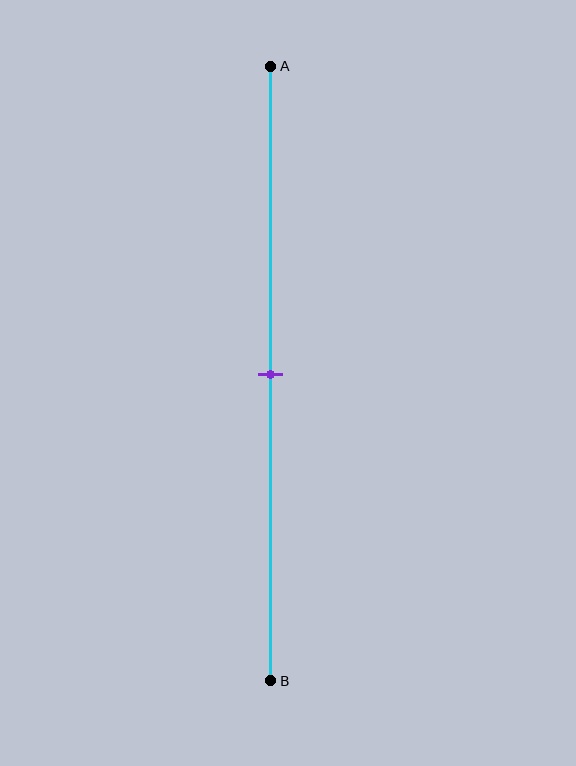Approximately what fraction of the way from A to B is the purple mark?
The purple mark is approximately 50% of the way from A to B.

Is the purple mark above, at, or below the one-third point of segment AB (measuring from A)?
The purple mark is below the one-third point of segment AB.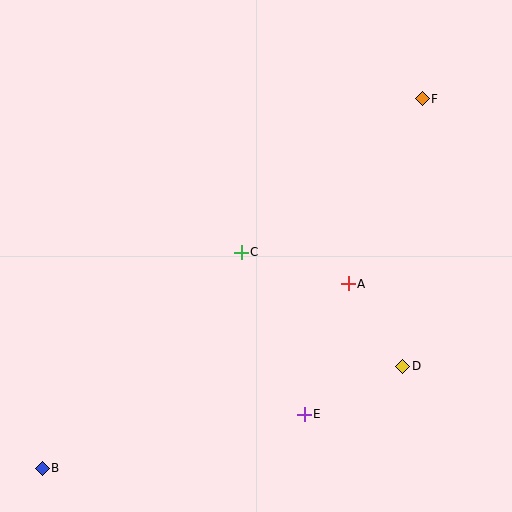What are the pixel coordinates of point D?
Point D is at (403, 366).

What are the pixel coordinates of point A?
Point A is at (348, 284).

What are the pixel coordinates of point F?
Point F is at (422, 99).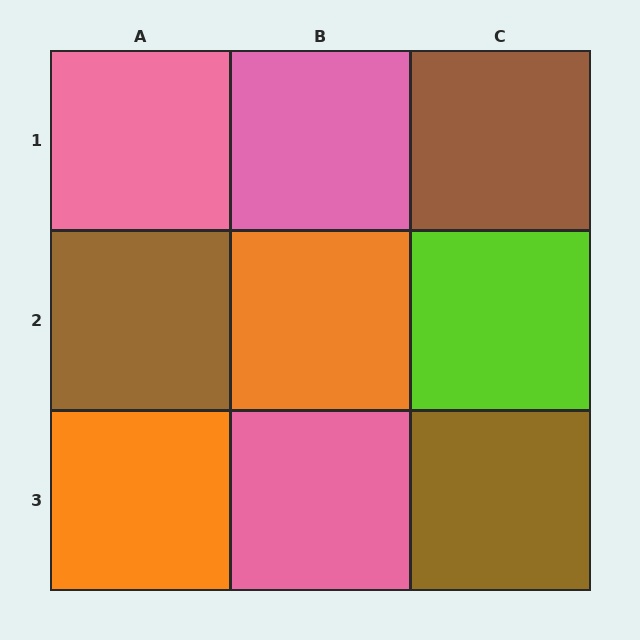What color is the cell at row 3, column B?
Pink.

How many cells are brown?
3 cells are brown.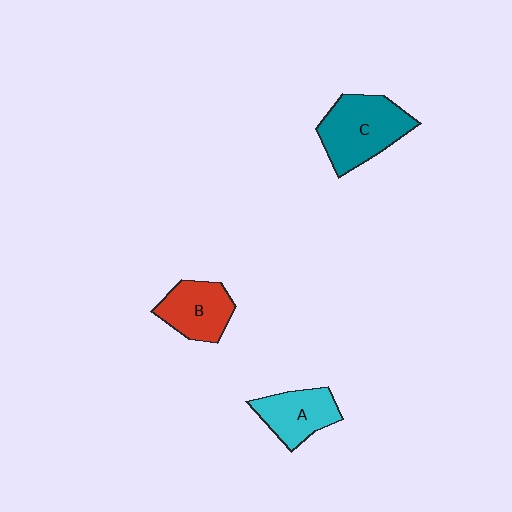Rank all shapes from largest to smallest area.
From largest to smallest: C (teal), B (red), A (cyan).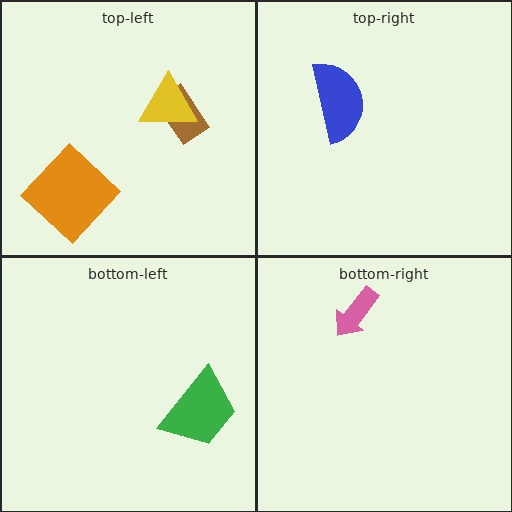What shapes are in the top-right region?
The blue semicircle.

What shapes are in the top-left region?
The brown rectangle, the orange diamond, the yellow triangle.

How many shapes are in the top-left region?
3.